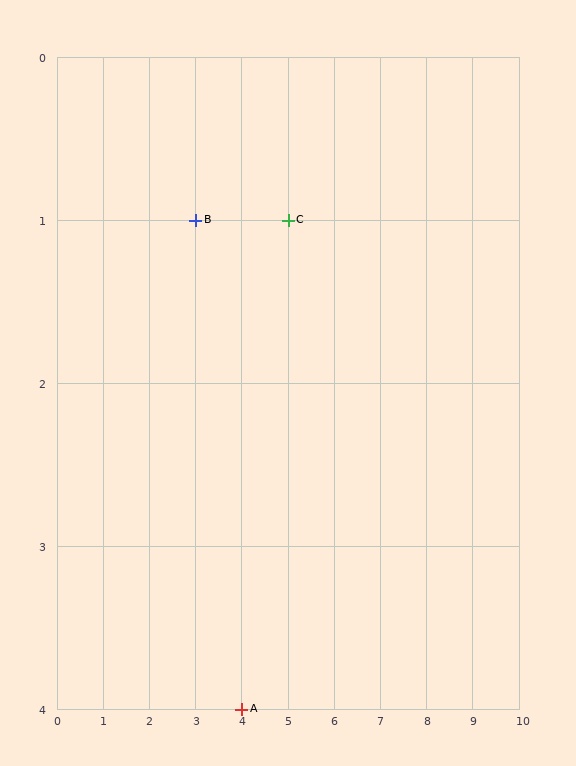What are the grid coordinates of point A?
Point A is at grid coordinates (4, 4).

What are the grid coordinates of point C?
Point C is at grid coordinates (5, 1).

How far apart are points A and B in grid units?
Points A and B are 1 column and 3 rows apart (about 3.2 grid units diagonally).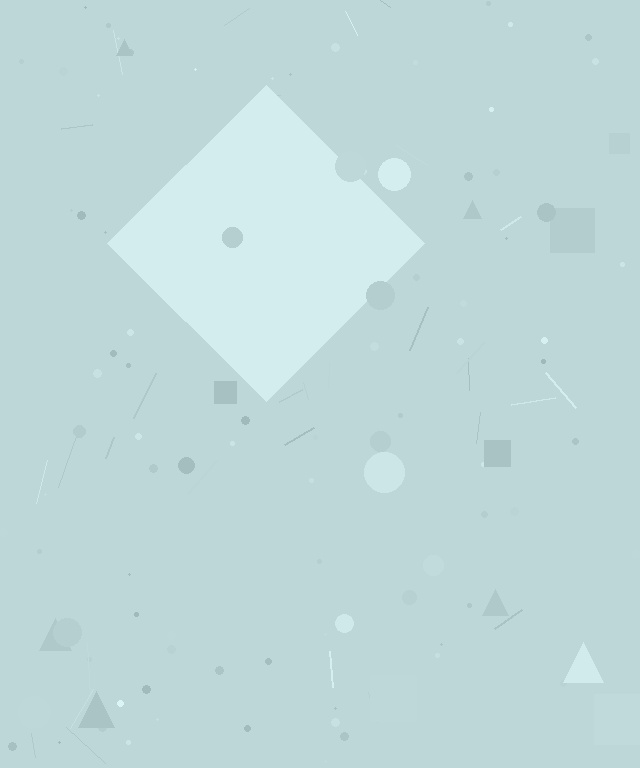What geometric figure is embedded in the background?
A diamond is embedded in the background.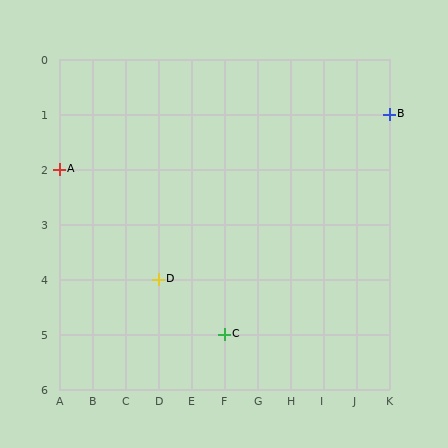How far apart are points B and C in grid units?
Points B and C are 5 columns and 4 rows apart (about 6.4 grid units diagonally).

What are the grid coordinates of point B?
Point B is at grid coordinates (K, 1).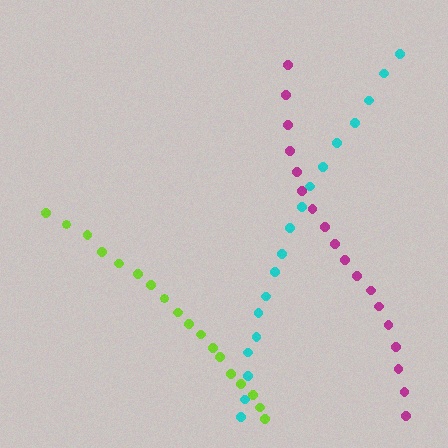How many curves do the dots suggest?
There are 3 distinct paths.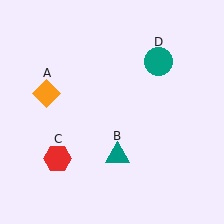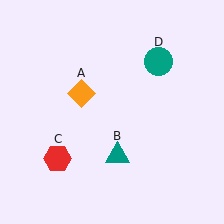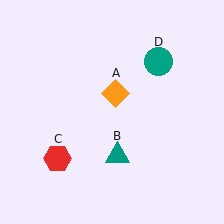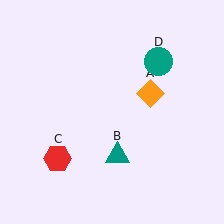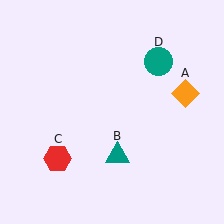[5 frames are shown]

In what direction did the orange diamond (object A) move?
The orange diamond (object A) moved right.